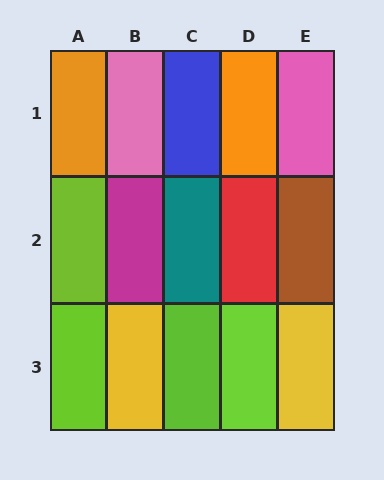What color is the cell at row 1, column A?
Orange.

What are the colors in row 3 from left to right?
Lime, yellow, lime, lime, yellow.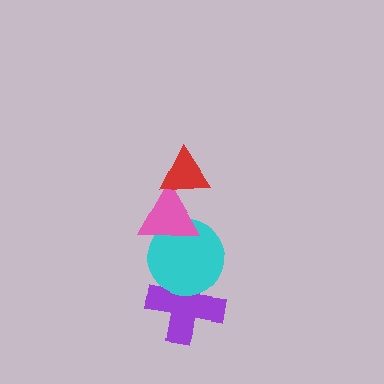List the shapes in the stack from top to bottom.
From top to bottom: the red triangle, the pink triangle, the cyan circle, the purple cross.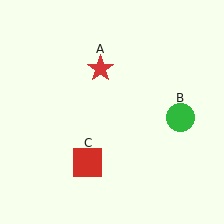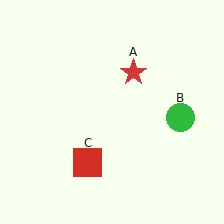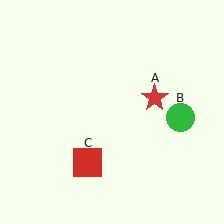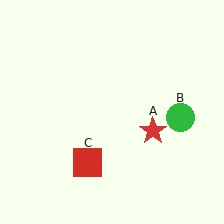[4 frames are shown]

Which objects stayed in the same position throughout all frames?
Green circle (object B) and red square (object C) remained stationary.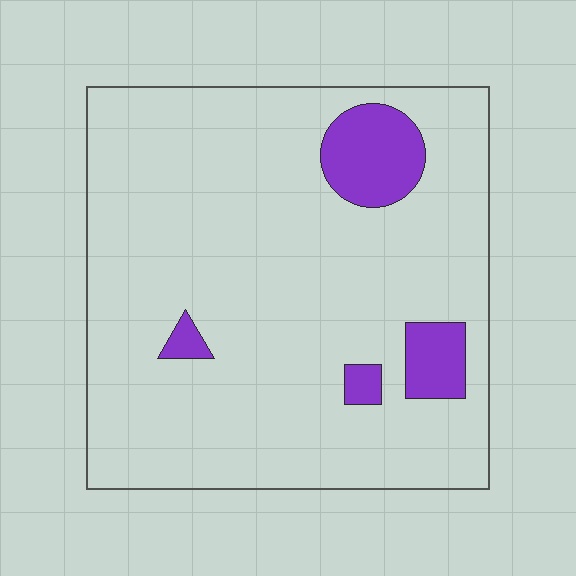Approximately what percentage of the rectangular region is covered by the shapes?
Approximately 10%.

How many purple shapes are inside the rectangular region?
4.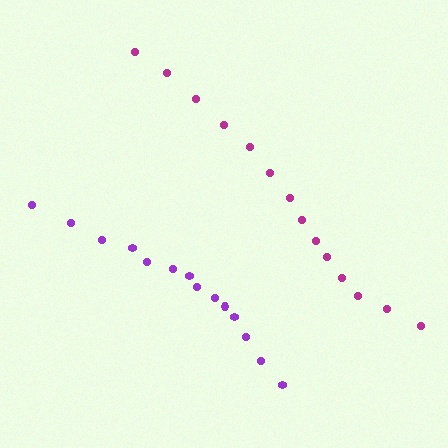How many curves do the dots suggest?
There are 2 distinct paths.